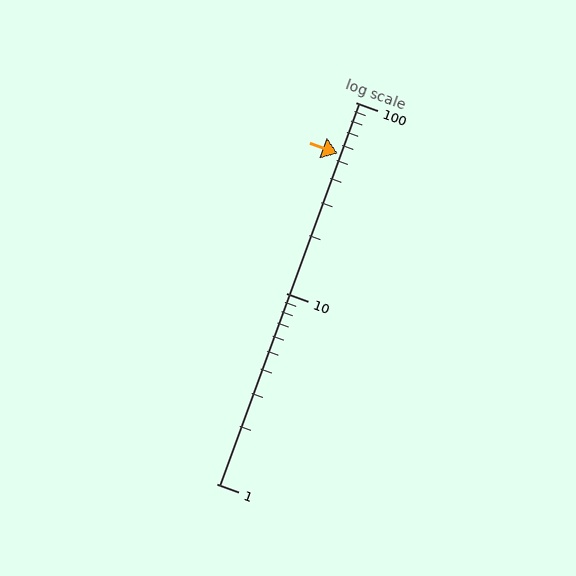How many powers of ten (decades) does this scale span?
The scale spans 2 decades, from 1 to 100.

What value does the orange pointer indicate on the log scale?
The pointer indicates approximately 54.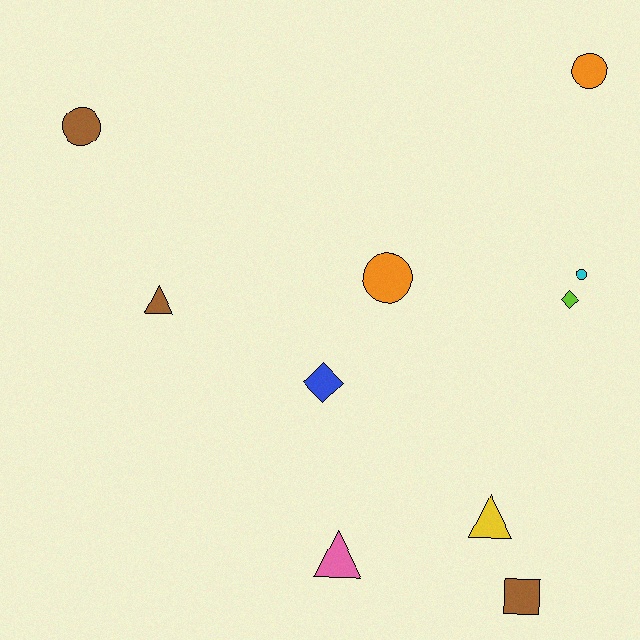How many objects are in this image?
There are 10 objects.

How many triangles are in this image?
There are 3 triangles.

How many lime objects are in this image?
There is 1 lime object.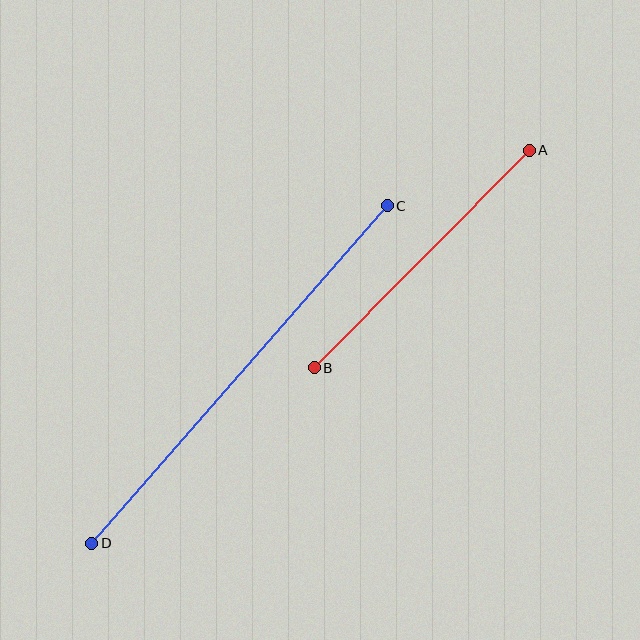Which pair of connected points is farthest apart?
Points C and D are farthest apart.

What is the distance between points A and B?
The distance is approximately 305 pixels.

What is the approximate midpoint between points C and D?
The midpoint is at approximately (240, 374) pixels.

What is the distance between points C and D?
The distance is approximately 448 pixels.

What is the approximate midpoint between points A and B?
The midpoint is at approximately (422, 259) pixels.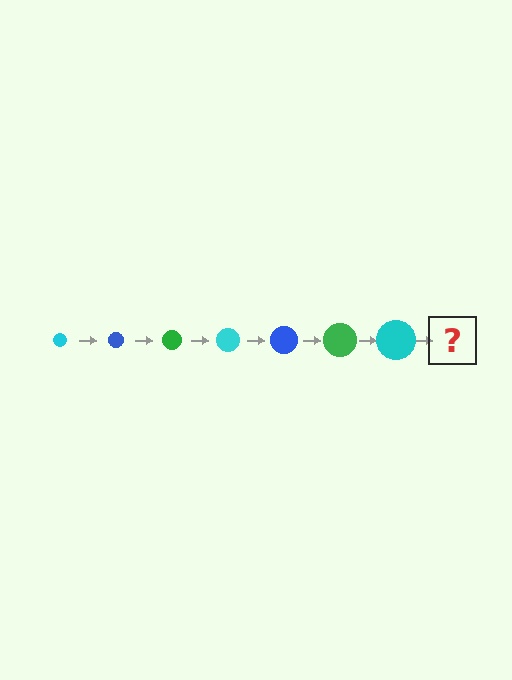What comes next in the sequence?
The next element should be a blue circle, larger than the previous one.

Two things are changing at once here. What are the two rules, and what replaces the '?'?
The two rules are that the circle grows larger each step and the color cycles through cyan, blue, and green. The '?' should be a blue circle, larger than the previous one.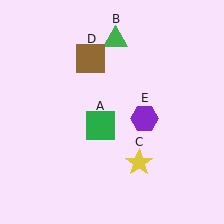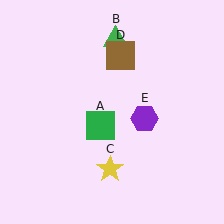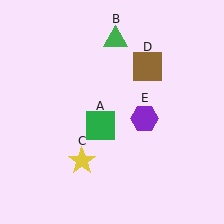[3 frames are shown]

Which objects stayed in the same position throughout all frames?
Green square (object A) and green triangle (object B) and purple hexagon (object E) remained stationary.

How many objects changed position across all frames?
2 objects changed position: yellow star (object C), brown square (object D).